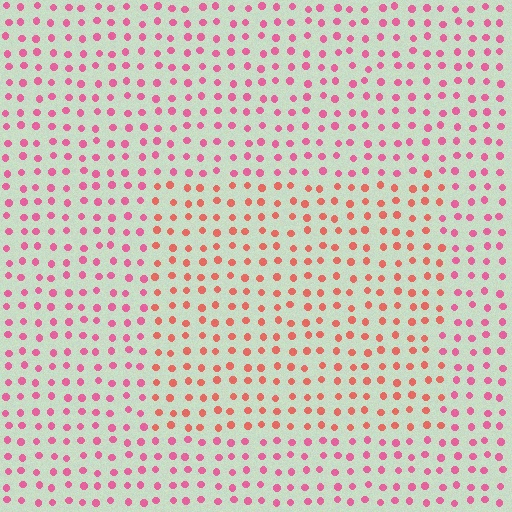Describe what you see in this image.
The image is filled with small pink elements in a uniform arrangement. A rectangle-shaped region is visible where the elements are tinted to a slightly different hue, forming a subtle color boundary.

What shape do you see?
I see a rectangle.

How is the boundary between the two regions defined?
The boundary is defined purely by a slight shift in hue (about 31 degrees). Spacing, size, and orientation are identical on both sides.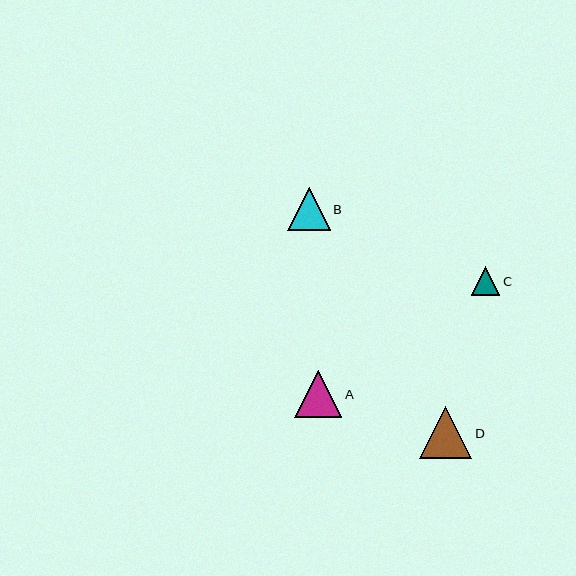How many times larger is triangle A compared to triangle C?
Triangle A is approximately 1.7 times the size of triangle C.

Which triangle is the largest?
Triangle D is the largest with a size of approximately 52 pixels.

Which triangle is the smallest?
Triangle C is the smallest with a size of approximately 28 pixels.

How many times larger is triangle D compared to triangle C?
Triangle D is approximately 1.8 times the size of triangle C.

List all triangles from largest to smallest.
From largest to smallest: D, A, B, C.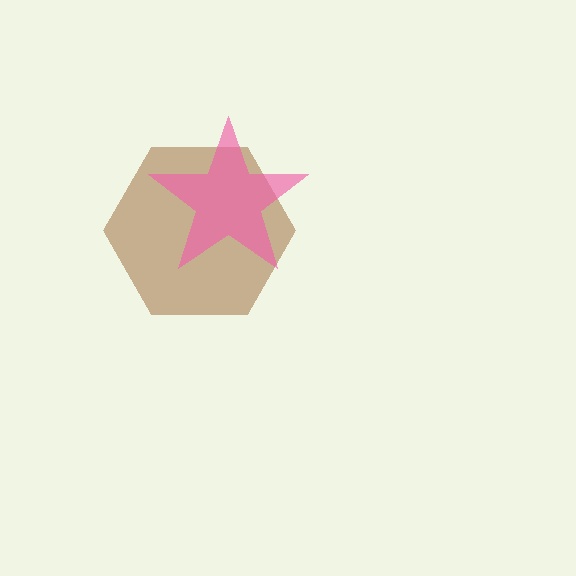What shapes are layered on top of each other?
The layered shapes are: a brown hexagon, a pink star.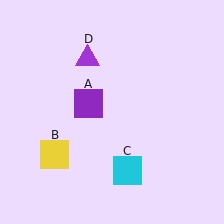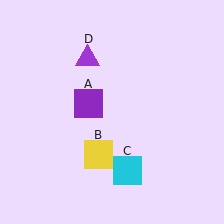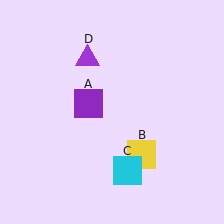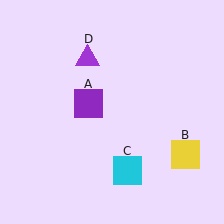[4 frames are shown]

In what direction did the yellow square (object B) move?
The yellow square (object B) moved right.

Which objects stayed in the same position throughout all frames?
Purple square (object A) and cyan square (object C) and purple triangle (object D) remained stationary.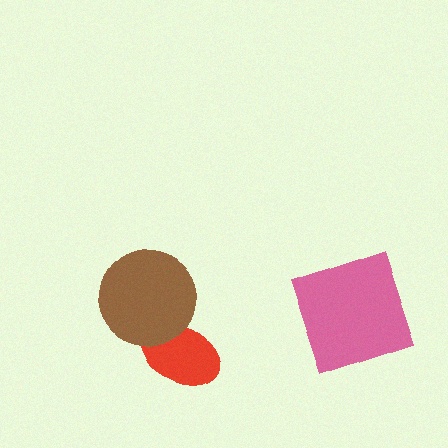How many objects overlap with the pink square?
0 objects overlap with the pink square.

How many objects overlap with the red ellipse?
1 object overlaps with the red ellipse.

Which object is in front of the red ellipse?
The brown circle is in front of the red ellipse.